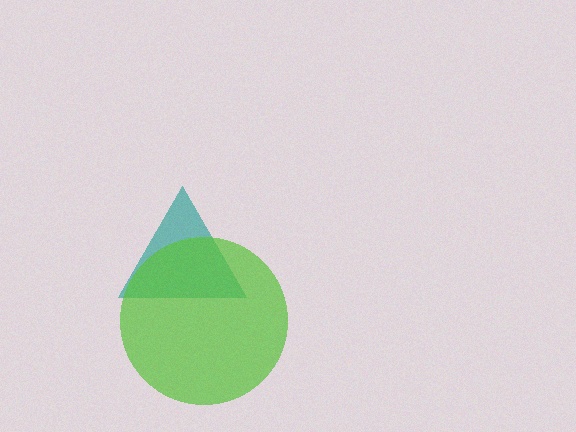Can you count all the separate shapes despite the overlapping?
Yes, there are 2 separate shapes.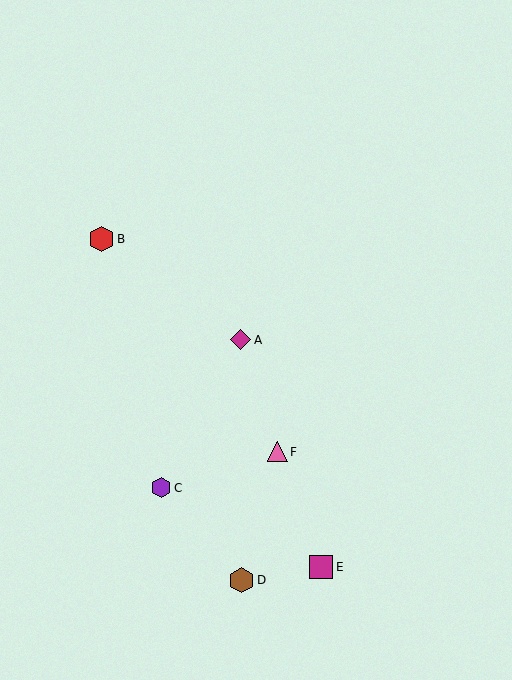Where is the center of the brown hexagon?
The center of the brown hexagon is at (242, 580).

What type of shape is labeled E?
Shape E is a magenta square.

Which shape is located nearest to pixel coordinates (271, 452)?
The pink triangle (labeled F) at (277, 452) is nearest to that location.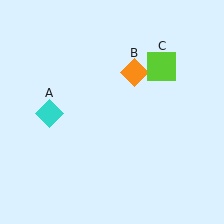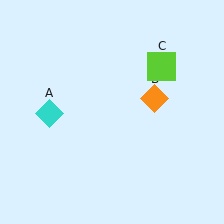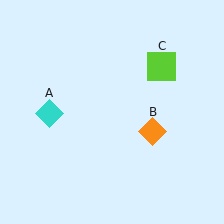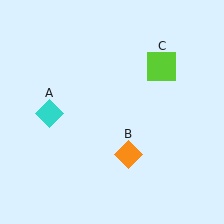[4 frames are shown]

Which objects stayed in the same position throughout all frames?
Cyan diamond (object A) and lime square (object C) remained stationary.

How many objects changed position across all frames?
1 object changed position: orange diamond (object B).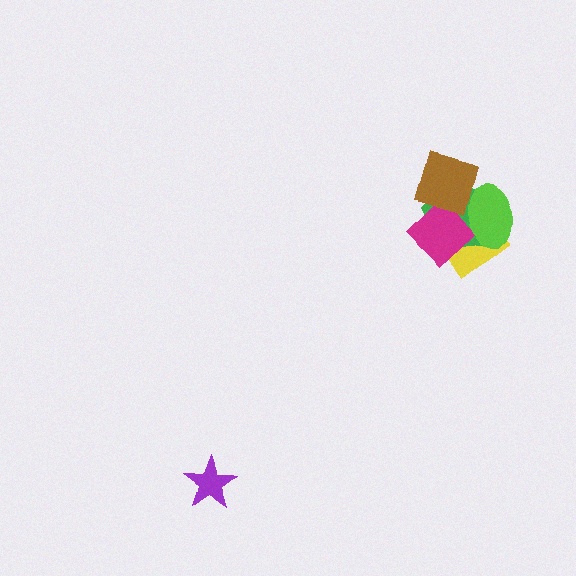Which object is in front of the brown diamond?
The lime ellipse is in front of the brown diamond.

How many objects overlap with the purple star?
0 objects overlap with the purple star.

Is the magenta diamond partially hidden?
Yes, it is partially covered by another shape.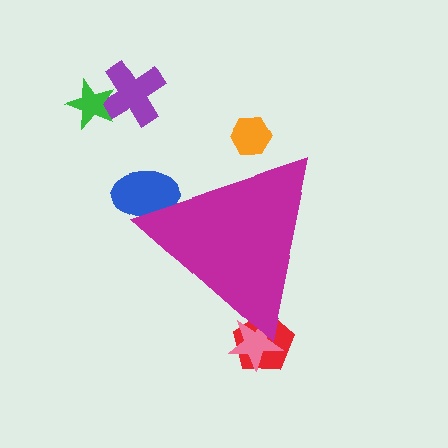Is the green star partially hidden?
No, the green star is fully visible.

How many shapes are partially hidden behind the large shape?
4 shapes are partially hidden.